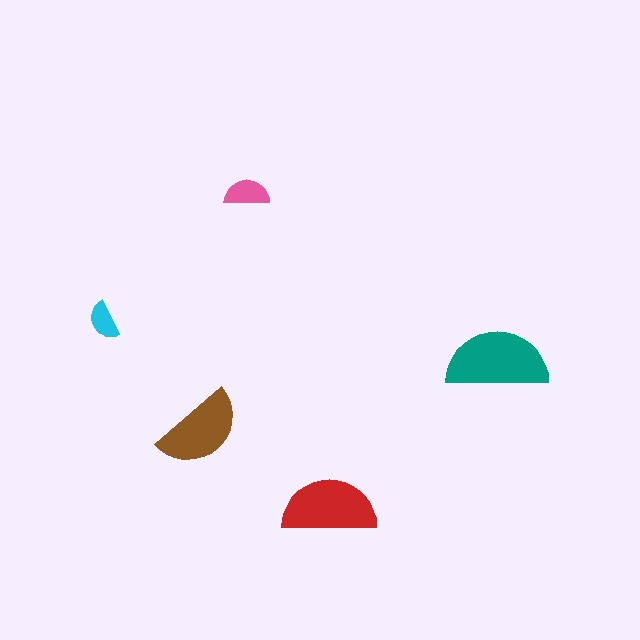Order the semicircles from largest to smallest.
the teal one, the red one, the brown one, the pink one, the cyan one.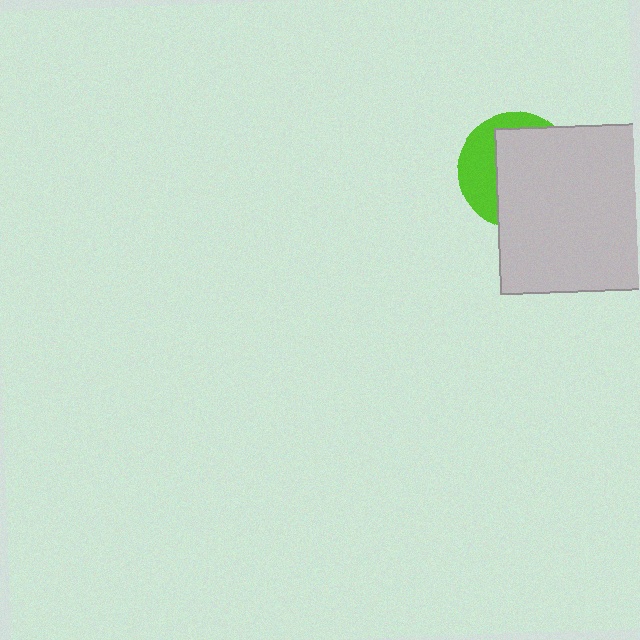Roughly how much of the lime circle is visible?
A small part of it is visible (roughly 36%).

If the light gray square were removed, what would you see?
You would see the complete lime circle.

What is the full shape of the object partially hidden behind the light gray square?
The partially hidden object is a lime circle.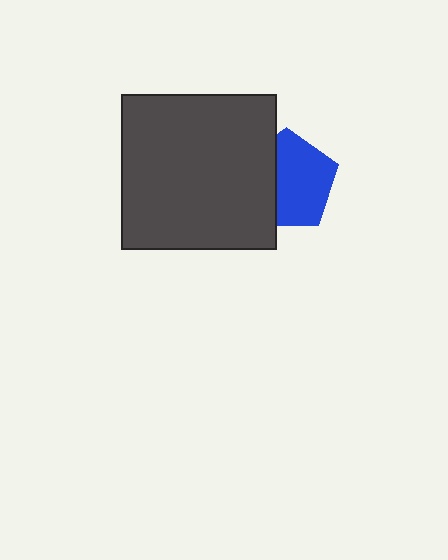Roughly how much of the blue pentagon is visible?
About half of it is visible (roughly 62%).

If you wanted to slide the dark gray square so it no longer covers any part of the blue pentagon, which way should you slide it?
Slide it left — that is the most direct way to separate the two shapes.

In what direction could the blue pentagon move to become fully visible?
The blue pentagon could move right. That would shift it out from behind the dark gray square entirely.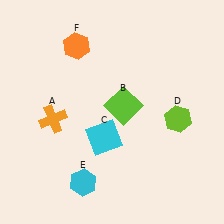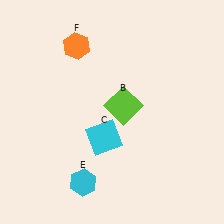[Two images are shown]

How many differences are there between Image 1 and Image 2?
There are 2 differences between the two images.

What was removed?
The lime hexagon (D), the orange cross (A) were removed in Image 2.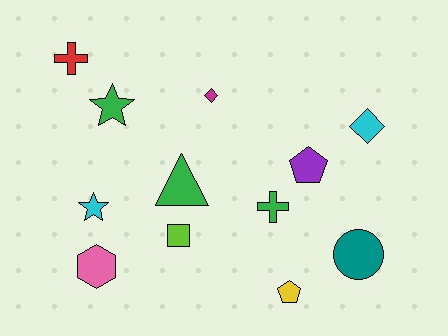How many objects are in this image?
There are 12 objects.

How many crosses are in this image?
There are 2 crosses.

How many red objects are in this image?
There is 1 red object.